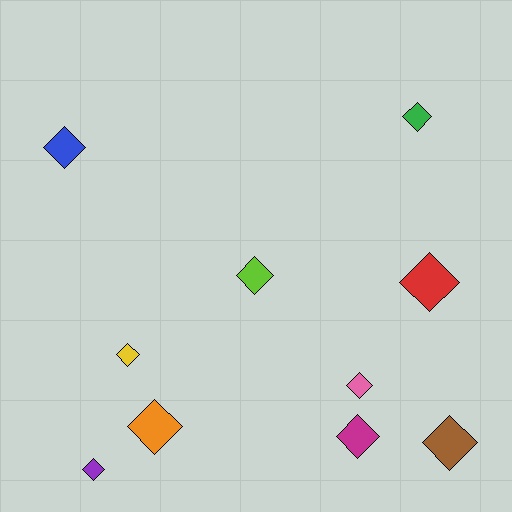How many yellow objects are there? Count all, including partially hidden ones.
There is 1 yellow object.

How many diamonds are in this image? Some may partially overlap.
There are 10 diamonds.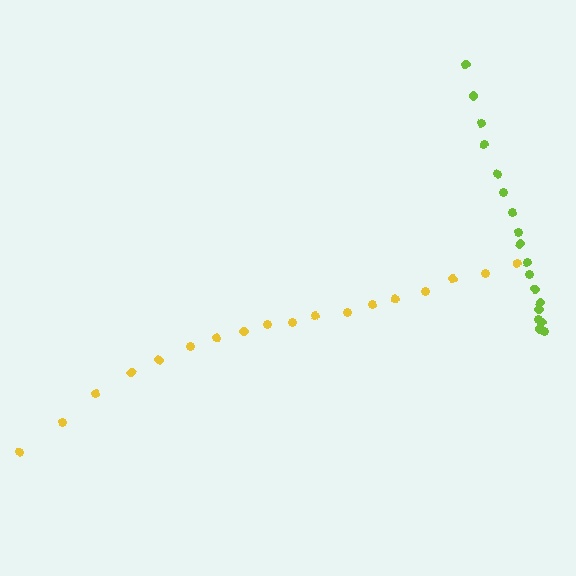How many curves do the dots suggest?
There are 2 distinct paths.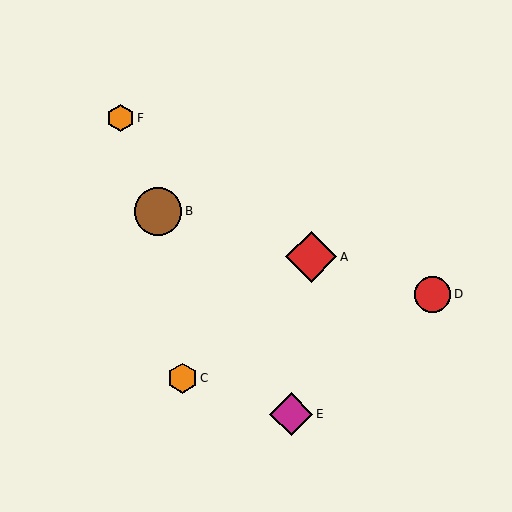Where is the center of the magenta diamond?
The center of the magenta diamond is at (291, 414).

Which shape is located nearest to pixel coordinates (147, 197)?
The brown circle (labeled B) at (158, 211) is nearest to that location.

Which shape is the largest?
The red diamond (labeled A) is the largest.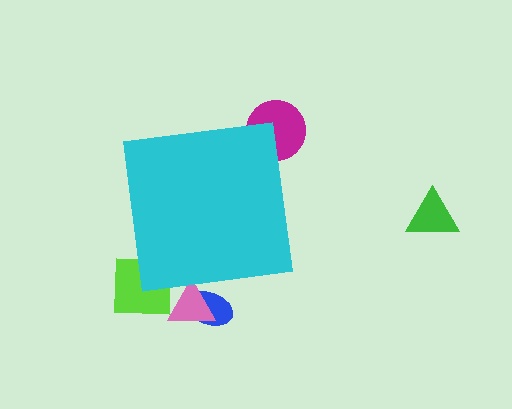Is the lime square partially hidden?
Yes, the lime square is partially hidden behind the cyan square.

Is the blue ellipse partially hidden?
Yes, the blue ellipse is partially hidden behind the cyan square.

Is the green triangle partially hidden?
No, the green triangle is fully visible.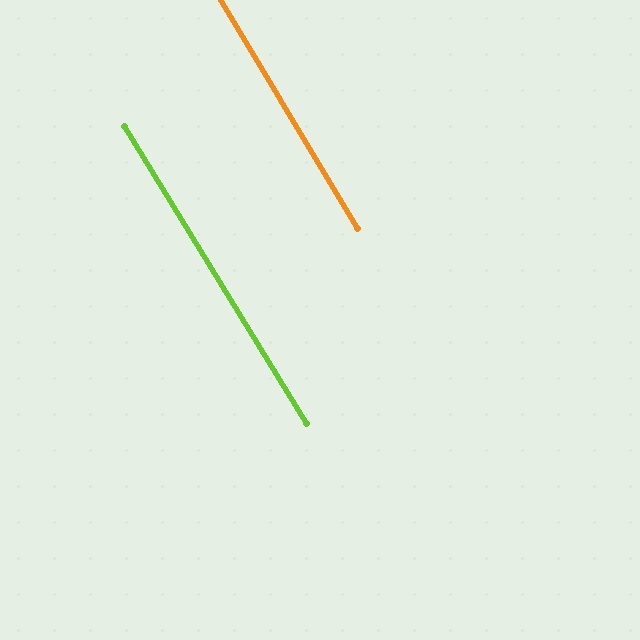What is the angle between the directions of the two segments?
Approximately 0 degrees.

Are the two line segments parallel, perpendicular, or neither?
Parallel — their directions differ by only 0.5°.